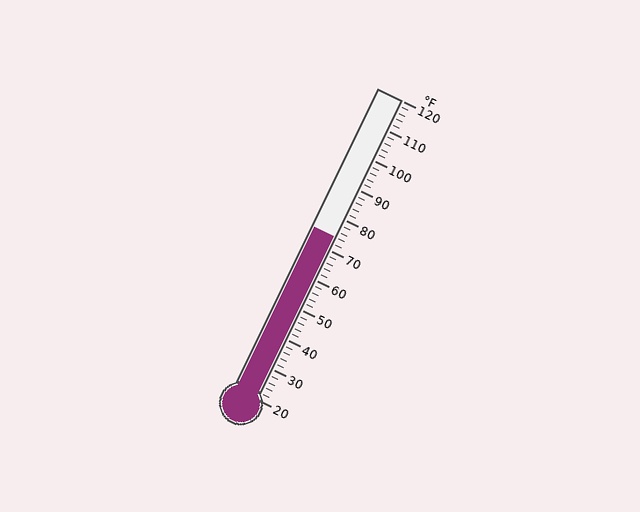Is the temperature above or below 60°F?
The temperature is above 60°F.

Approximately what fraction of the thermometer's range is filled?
The thermometer is filled to approximately 55% of its range.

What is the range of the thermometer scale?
The thermometer scale ranges from 20°F to 120°F.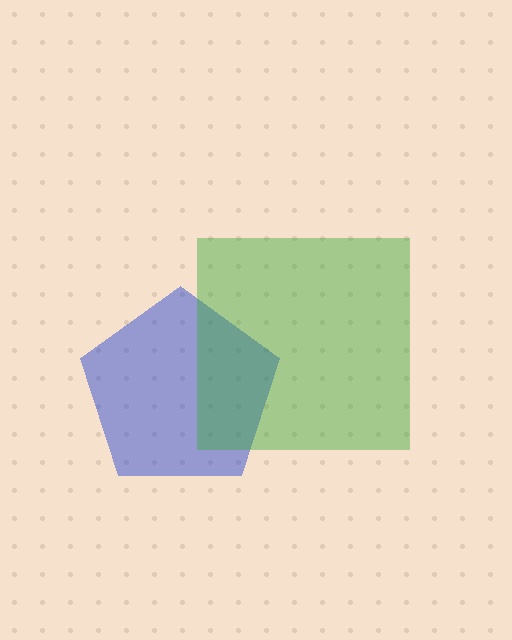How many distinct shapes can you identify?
There are 2 distinct shapes: a blue pentagon, a green square.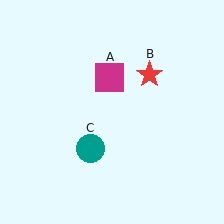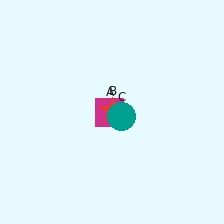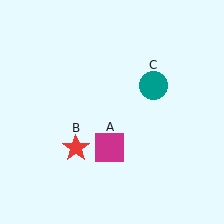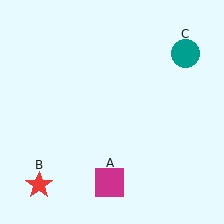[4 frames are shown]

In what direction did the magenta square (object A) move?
The magenta square (object A) moved down.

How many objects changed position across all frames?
3 objects changed position: magenta square (object A), red star (object B), teal circle (object C).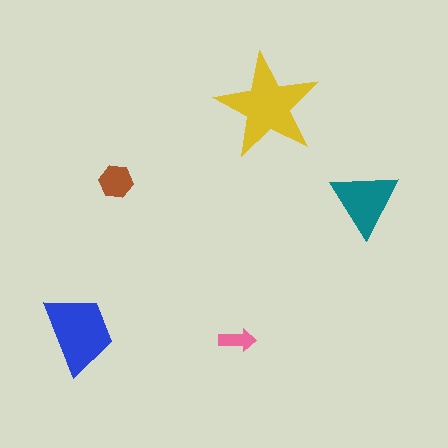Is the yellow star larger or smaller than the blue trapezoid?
Larger.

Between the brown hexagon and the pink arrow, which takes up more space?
The brown hexagon.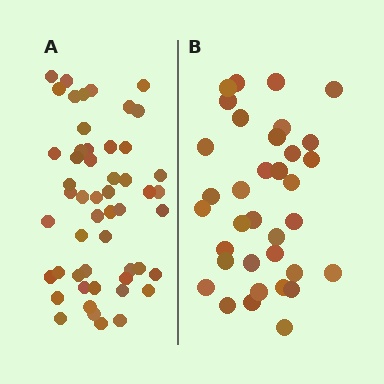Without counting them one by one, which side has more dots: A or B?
Region A (the left region) has more dots.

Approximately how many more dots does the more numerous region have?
Region A has approximately 15 more dots than region B.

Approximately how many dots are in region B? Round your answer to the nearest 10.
About 40 dots. (The exact count is 35, which rounds to 40.)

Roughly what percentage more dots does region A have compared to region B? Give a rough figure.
About 50% more.